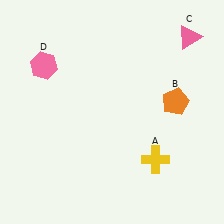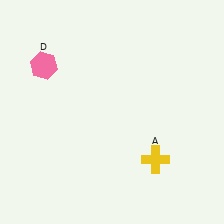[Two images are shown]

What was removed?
The pink triangle (C), the orange pentagon (B) were removed in Image 2.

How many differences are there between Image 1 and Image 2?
There are 2 differences between the two images.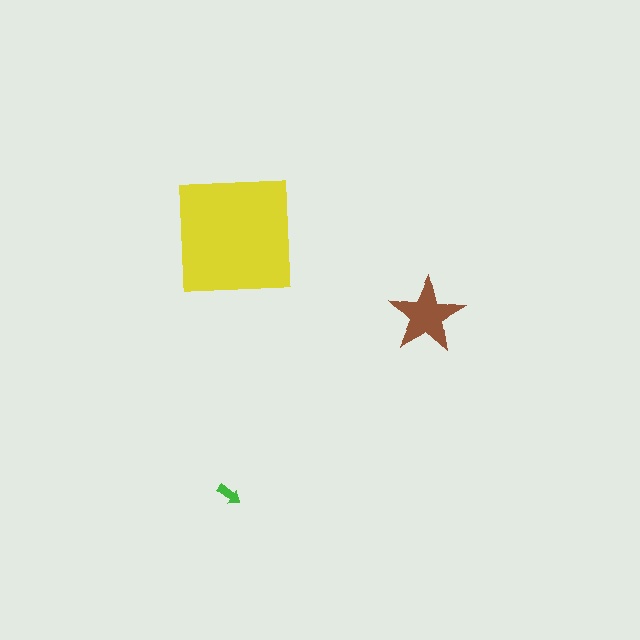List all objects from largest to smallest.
The yellow square, the brown star, the green arrow.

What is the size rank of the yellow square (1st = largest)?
1st.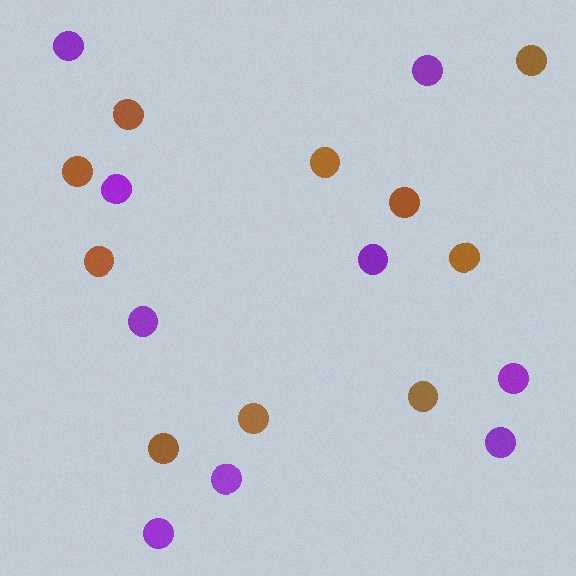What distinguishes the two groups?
There are 2 groups: one group of brown circles (10) and one group of purple circles (9).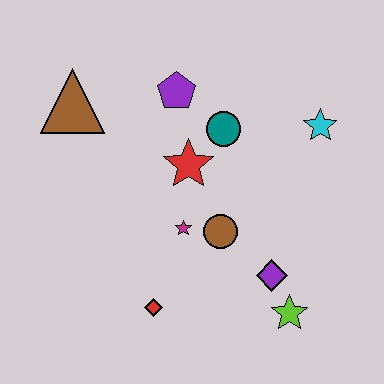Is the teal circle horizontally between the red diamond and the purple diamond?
Yes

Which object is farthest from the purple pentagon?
The lime star is farthest from the purple pentagon.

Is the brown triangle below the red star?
No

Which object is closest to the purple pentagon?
The teal circle is closest to the purple pentagon.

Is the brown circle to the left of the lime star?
Yes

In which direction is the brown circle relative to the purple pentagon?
The brown circle is below the purple pentagon.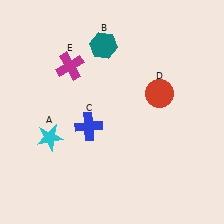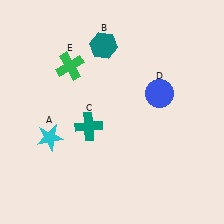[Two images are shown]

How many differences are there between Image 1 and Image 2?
There are 3 differences between the two images.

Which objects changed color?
C changed from blue to teal. D changed from red to blue. E changed from magenta to green.